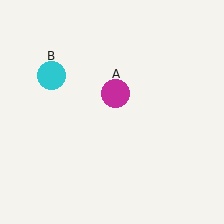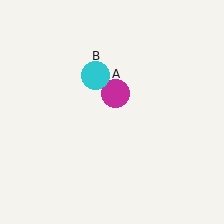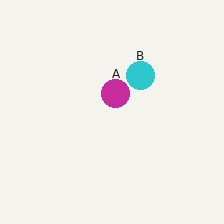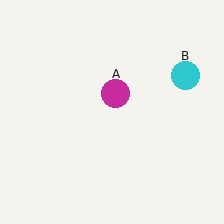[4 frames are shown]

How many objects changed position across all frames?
1 object changed position: cyan circle (object B).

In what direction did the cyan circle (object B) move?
The cyan circle (object B) moved right.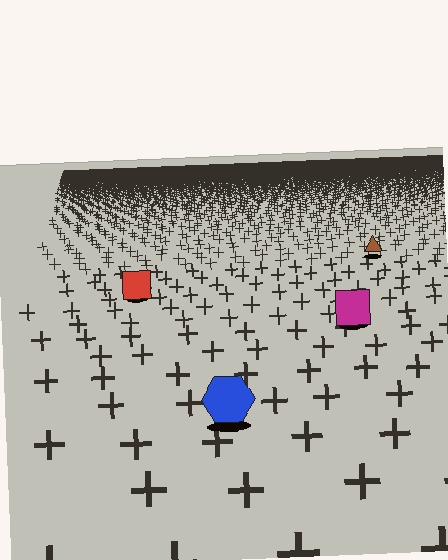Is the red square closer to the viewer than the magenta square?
No. The magenta square is closer — you can tell from the texture gradient: the ground texture is coarser near it.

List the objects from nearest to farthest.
From nearest to farthest: the blue hexagon, the magenta square, the red square, the brown triangle.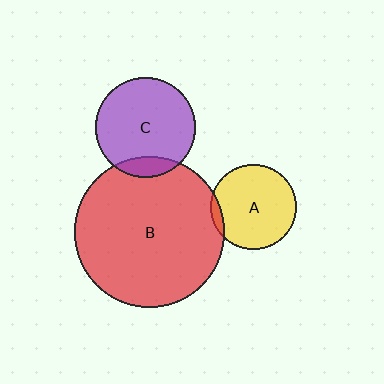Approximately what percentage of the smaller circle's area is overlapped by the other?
Approximately 5%.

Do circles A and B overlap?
Yes.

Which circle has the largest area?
Circle B (red).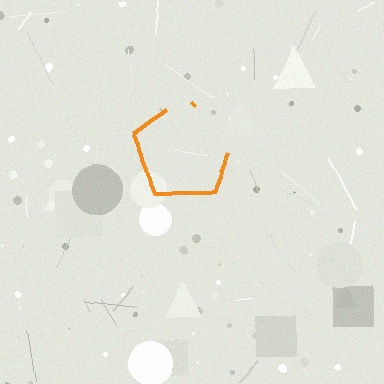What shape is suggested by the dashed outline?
The dashed outline suggests a pentagon.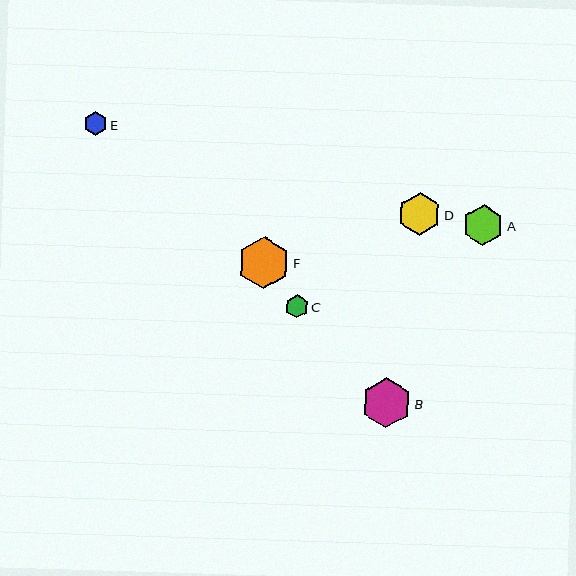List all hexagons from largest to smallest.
From largest to smallest: F, B, D, A, E, C.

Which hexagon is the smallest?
Hexagon C is the smallest with a size of approximately 23 pixels.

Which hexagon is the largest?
Hexagon F is the largest with a size of approximately 52 pixels.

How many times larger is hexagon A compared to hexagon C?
Hexagon A is approximately 1.8 times the size of hexagon C.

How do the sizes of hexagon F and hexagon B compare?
Hexagon F and hexagon B are approximately the same size.